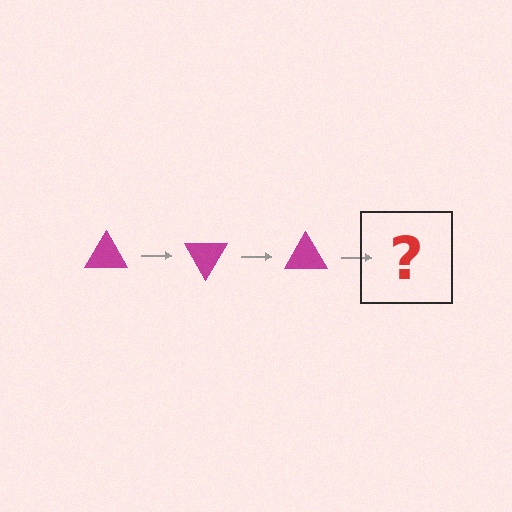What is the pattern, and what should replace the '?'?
The pattern is that the triangle rotates 60 degrees each step. The '?' should be a magenta triangle rotated 180 degrees.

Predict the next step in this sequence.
The next step is a magenta triangle rotated 180 degrees.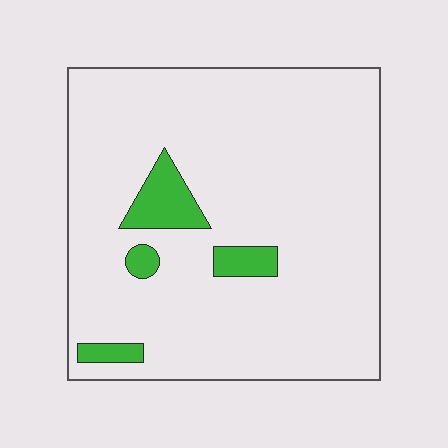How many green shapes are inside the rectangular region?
4.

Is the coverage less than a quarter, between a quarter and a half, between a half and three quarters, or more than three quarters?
Less than a quarter.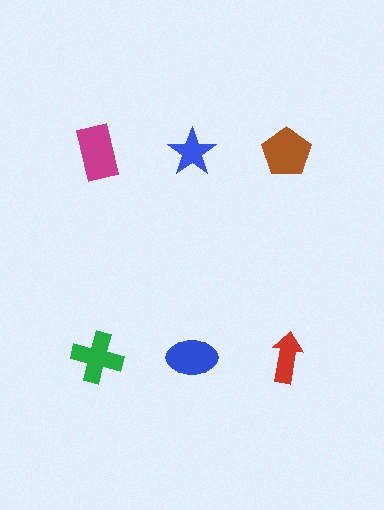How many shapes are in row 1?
3 shapes.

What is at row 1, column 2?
A blue star.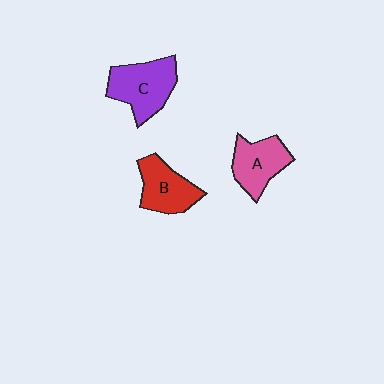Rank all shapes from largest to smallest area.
From largest to smallest: C (purple), A (pink), B (red).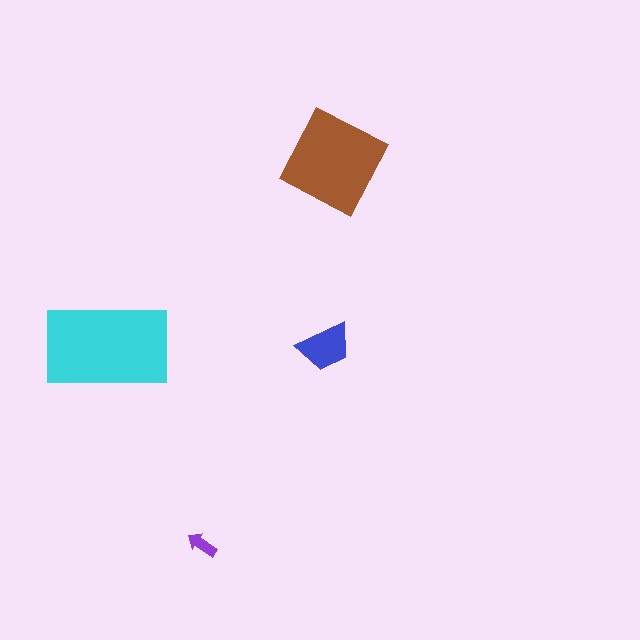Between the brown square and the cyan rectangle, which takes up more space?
The cyan rectangle.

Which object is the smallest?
The purple arrow.